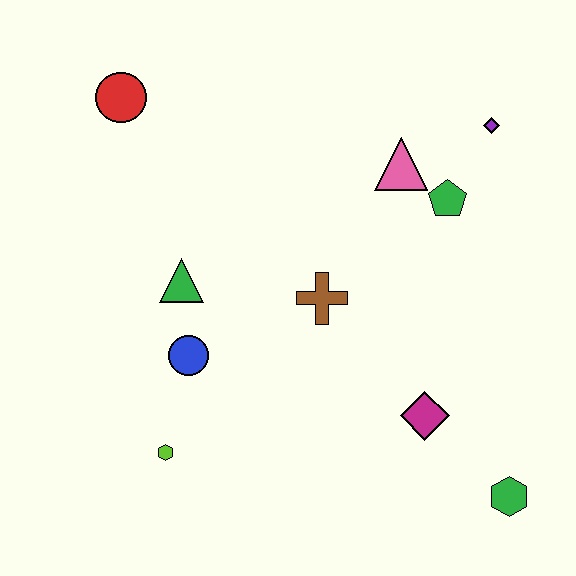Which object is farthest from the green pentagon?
The lime hexagon is farthest from the green pentagon.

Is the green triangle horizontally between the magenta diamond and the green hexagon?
No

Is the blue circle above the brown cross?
No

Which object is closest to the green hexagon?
The magenta diamond is closest to the green hexagon.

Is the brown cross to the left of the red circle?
No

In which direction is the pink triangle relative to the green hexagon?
The pink triangle is above the green hexagon.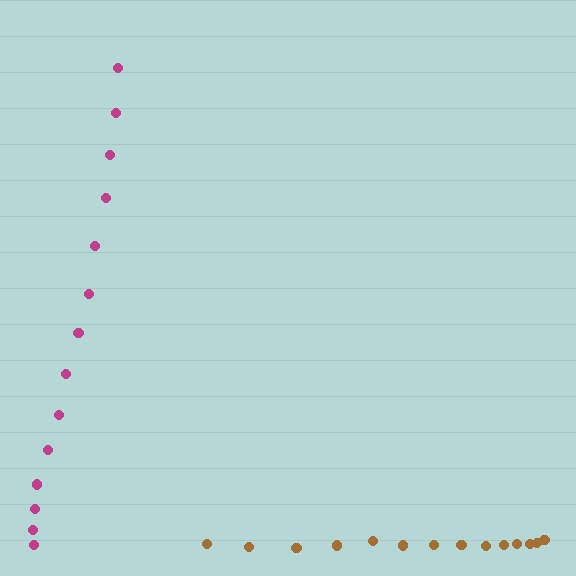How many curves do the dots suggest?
There are 2 distinct paths.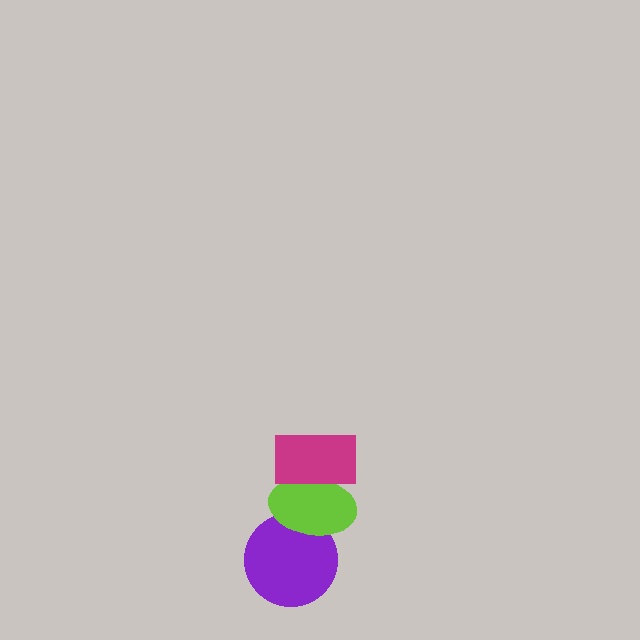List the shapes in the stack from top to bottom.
From top to bottom: the magenta rectangle, the lime ellipse, the purple circle.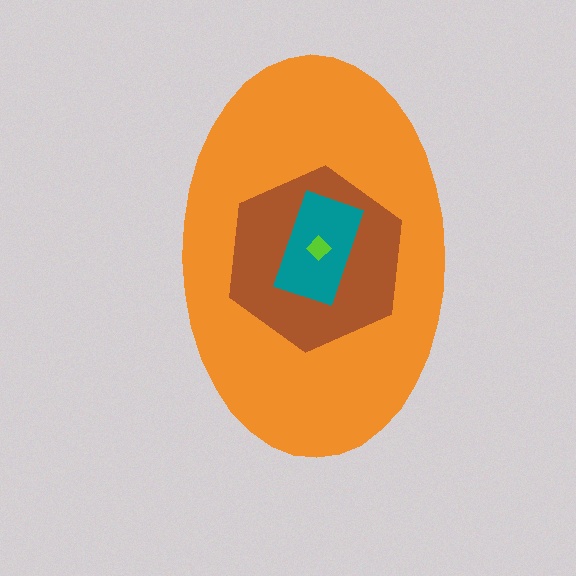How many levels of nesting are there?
4.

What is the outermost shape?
The orange ellipse.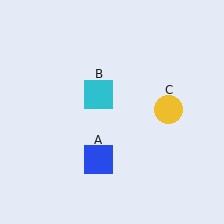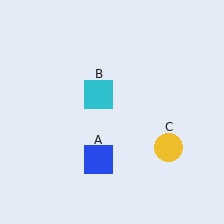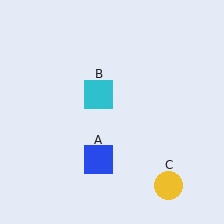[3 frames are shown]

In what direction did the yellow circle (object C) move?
The yellow circle (object C) moved down.